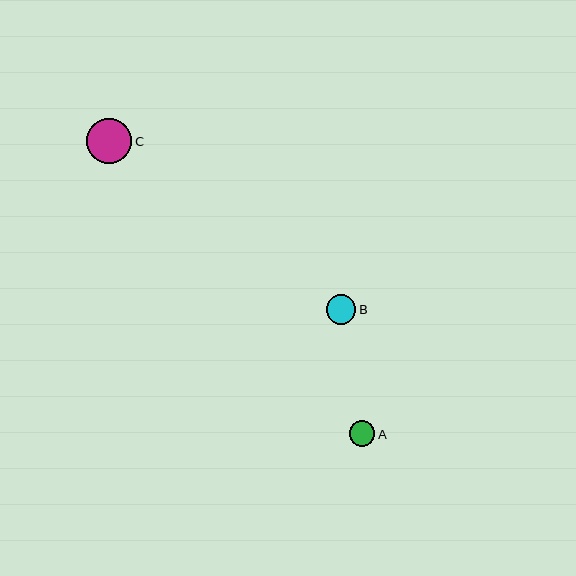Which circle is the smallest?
Circle A is the smallest with a size of approximately 25 pixels.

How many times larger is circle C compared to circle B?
Circle C is approximately 1.5 times the size of circle B.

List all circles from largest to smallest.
From largest to smallest: C, B, A.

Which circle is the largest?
Circle C is the largest with a size of approximately 45 pixels.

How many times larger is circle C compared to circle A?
Circle C is approximately 1.8 times the size of circle A.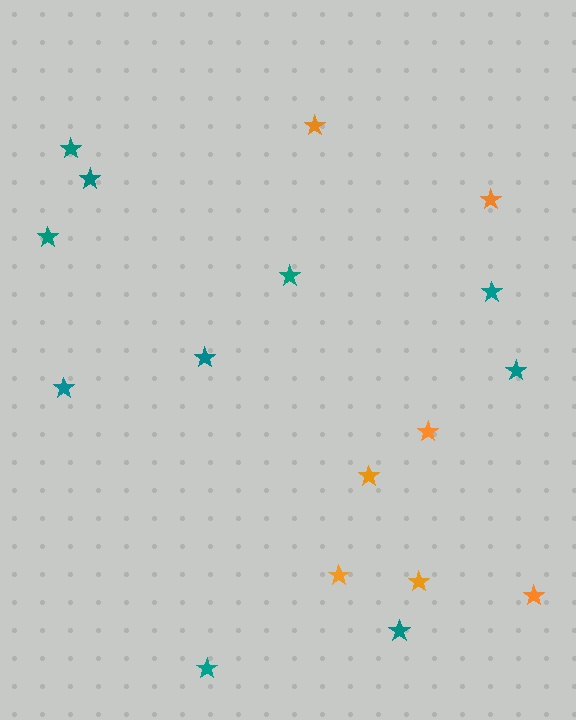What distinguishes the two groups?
There are 2 groups: one group of teal stars (10) and one group of orange stars (7).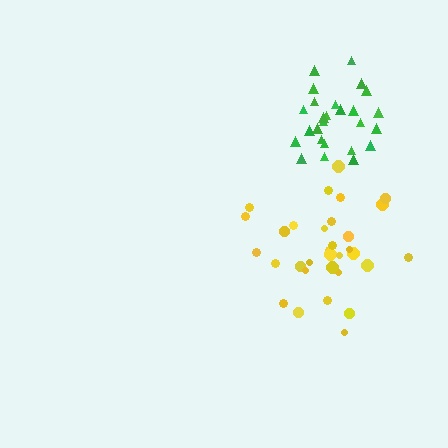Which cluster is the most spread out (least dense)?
Yellow.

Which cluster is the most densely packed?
Green.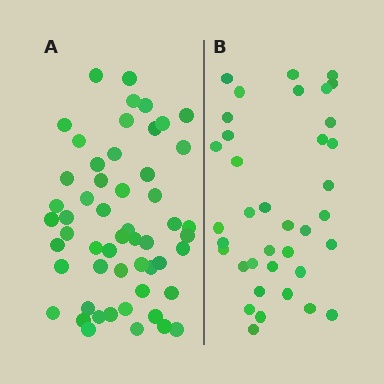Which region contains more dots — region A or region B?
Region A (the left region) has more dots.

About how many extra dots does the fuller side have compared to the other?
Region A has approximately 15 more dots than region B.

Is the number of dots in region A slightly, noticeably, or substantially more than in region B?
Region A has substantially more. The ratio is roughly 1.5 to 1.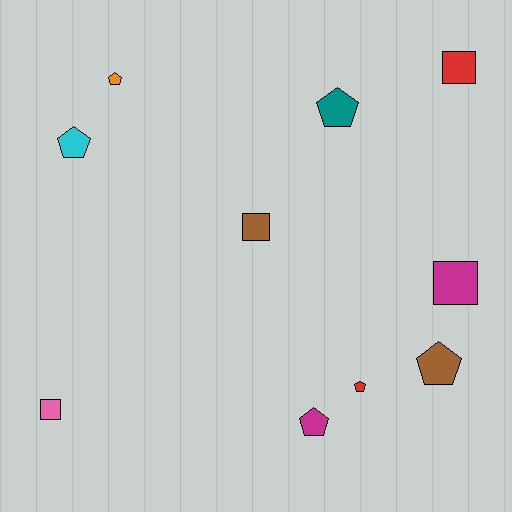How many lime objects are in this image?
There are no lime objects.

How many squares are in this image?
There are 4 squares.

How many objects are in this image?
There are 10 objects.